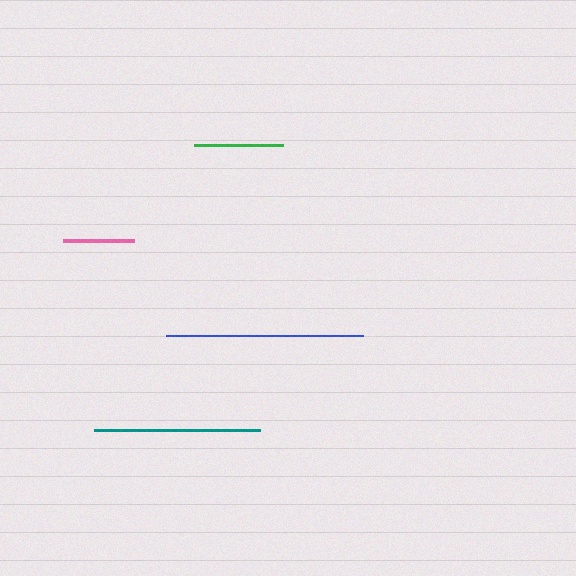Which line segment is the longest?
The blue line is the longest at approximately 197 pixels.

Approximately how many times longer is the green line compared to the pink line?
The green line is approximately 1.2 times the length of the pink line.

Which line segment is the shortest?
The pink line is the shortest at approximately 71 pixels.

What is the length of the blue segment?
The blue segment is approximately 197 pixels long.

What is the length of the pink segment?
The pink segment is approximately 71 pixels long.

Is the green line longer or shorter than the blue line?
The blue line is longer than the green line.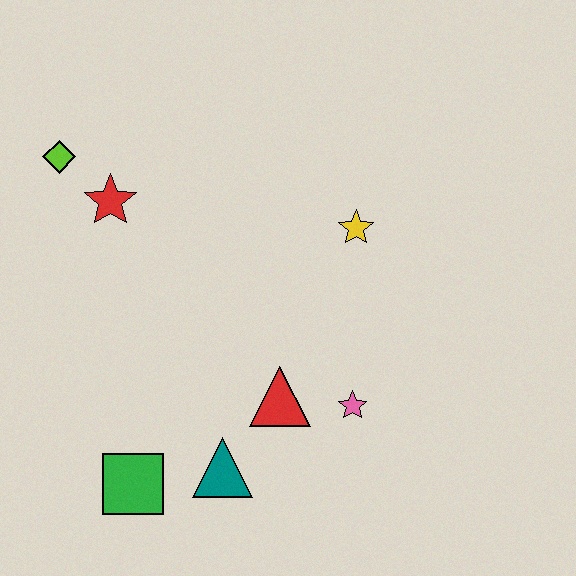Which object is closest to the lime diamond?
The red star is closest to the lime diamond.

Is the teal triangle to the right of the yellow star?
No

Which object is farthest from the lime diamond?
The pink star is farthest from the lime diamond.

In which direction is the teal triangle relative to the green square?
The teal triangle is to the right of the green square.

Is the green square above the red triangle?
No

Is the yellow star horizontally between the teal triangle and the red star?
No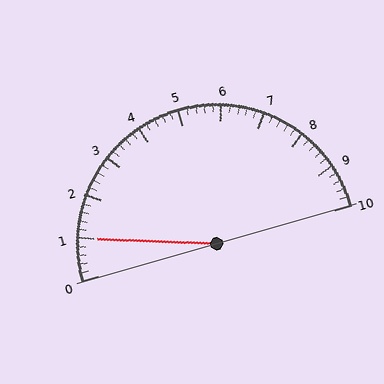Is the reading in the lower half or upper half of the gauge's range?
The reading is in the lower half of the range (0 to 10).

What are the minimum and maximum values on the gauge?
The gauge ranges from 0 to 10.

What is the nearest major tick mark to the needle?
The nearest major tick mark is 1.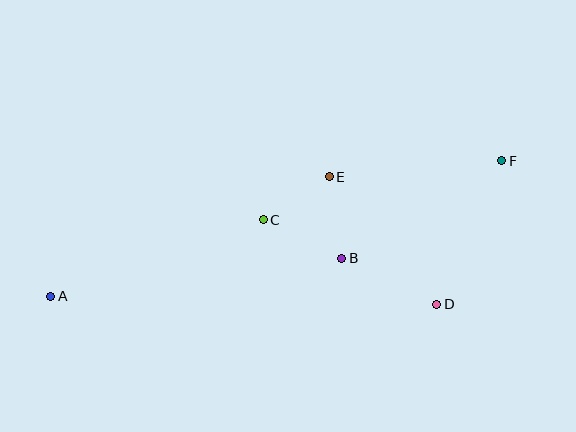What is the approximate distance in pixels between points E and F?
The distance between E and F is approximately 173 pixels.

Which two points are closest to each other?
Points C and E are closest to each other.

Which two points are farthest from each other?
Points A and F are farthest from each other.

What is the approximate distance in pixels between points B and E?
The distance between B and E is approximately 83 pixels.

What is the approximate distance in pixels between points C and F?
The distance between C and F is approximately 245 pixels.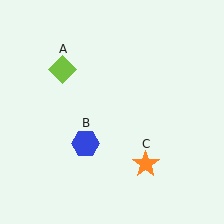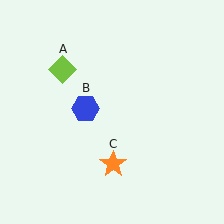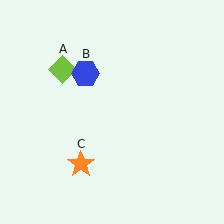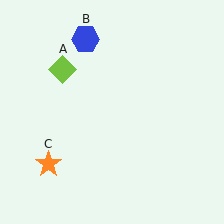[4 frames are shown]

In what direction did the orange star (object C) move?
The orange star (object C) moved left.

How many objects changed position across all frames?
2 objects changed position: blue hexagon (object B), orange star (object C).